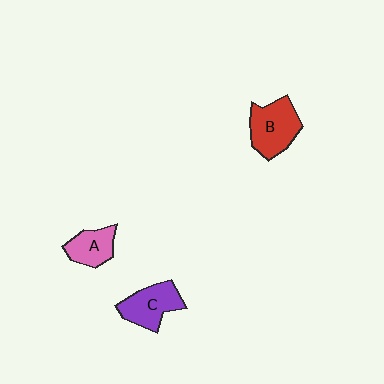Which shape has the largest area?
Shape B (red).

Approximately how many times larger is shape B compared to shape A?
Approximately 1.5 times.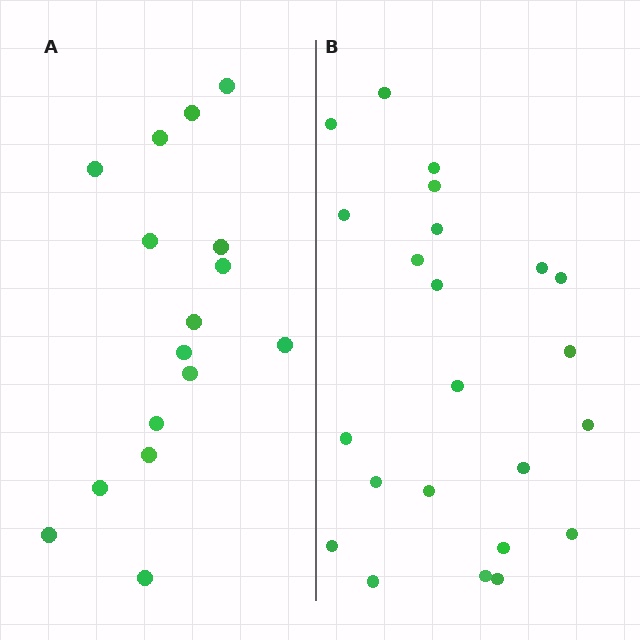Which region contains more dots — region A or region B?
Region B (the right region) has more dots.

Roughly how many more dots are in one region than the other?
Region B has roughly 8 or so more dots than region A.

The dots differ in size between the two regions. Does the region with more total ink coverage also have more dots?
No. Region A has more total ink coverage because its dots are larger, but region B actually contains more individual dots. Total area can be misleading — the number of items is what matters here.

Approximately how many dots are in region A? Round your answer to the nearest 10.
About 20 dots. (The exact count is 16, which rounds to 20.)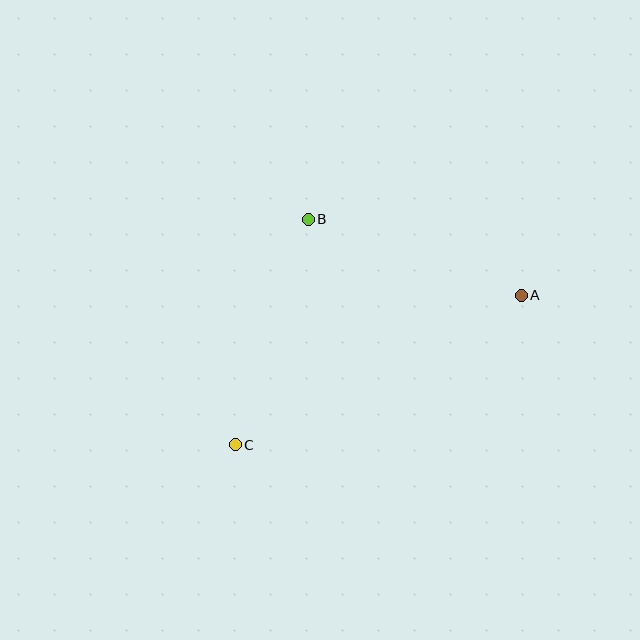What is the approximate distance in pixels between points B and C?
The distance between B and C is approximately 237 pixels.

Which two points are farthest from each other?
Points A and C are farthest from each other.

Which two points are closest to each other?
Points A and B are closest to each other.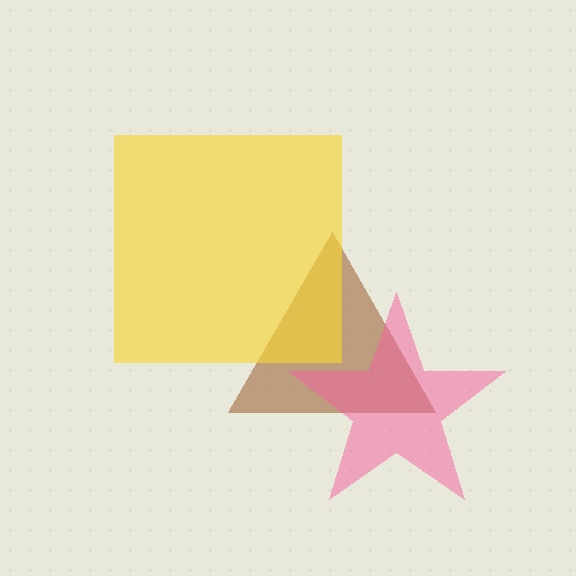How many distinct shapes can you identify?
There are 3 distinct shapes: a brown triangle, a pink star, a yellow square.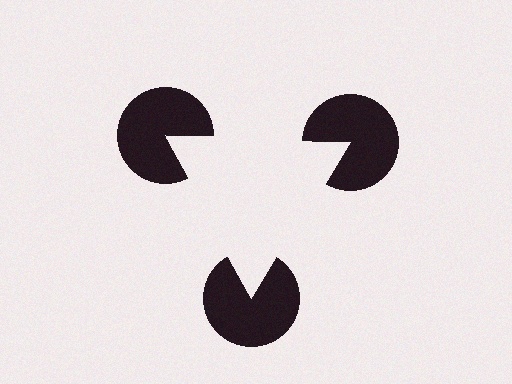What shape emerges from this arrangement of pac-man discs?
An illusory triangle — its edges are inferred from the aligned wedge cuts in the pac-man discs, not physically drawn.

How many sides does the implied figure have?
3 sides.